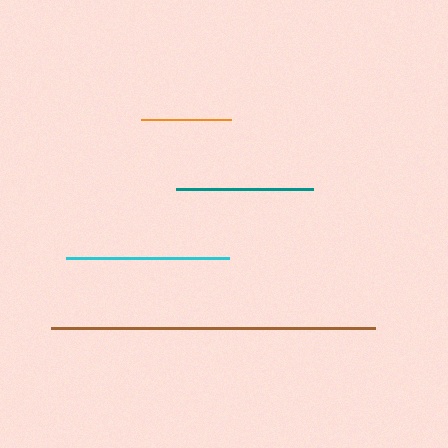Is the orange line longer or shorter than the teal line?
The teal line is longer than the orange line.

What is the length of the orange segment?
The orange segment is approximately 89 pixels long.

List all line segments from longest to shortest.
From longest to shortest: brown, cyan, teal, orange.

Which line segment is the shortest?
The orange line is the shortest at approximately 89 pixels.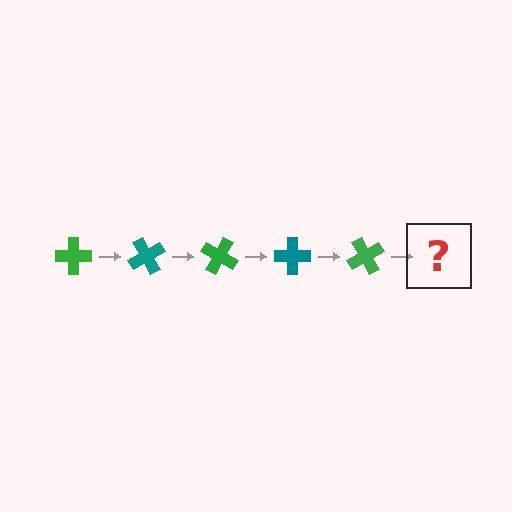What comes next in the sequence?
The next element should be a teal cross, rotated 300 degrees from the start.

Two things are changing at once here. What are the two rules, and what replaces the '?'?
The two rules are that it rotates 60 degrees each step and the color cycles through green and teal. The '?' should be a teal cross, rotated 300 degrees from the start.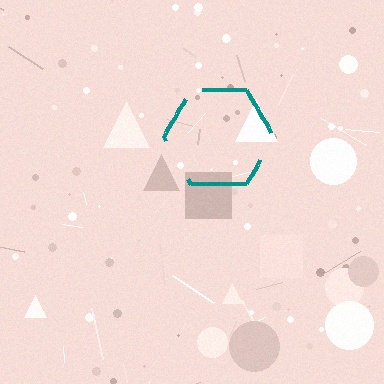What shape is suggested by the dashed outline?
The dashed outline suggests a hexagon.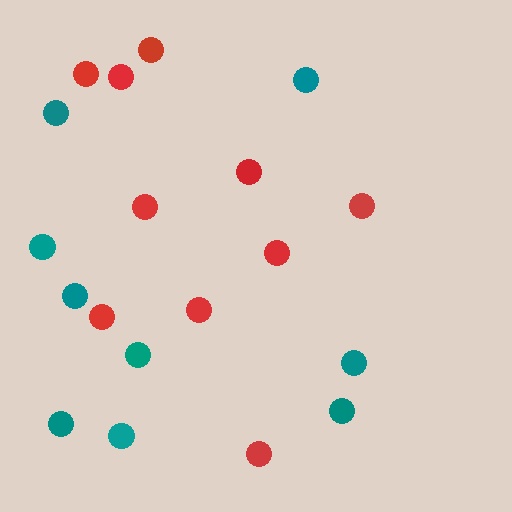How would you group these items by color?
There are 2 groups: one group of red circles (10) and one group of teal circles (9).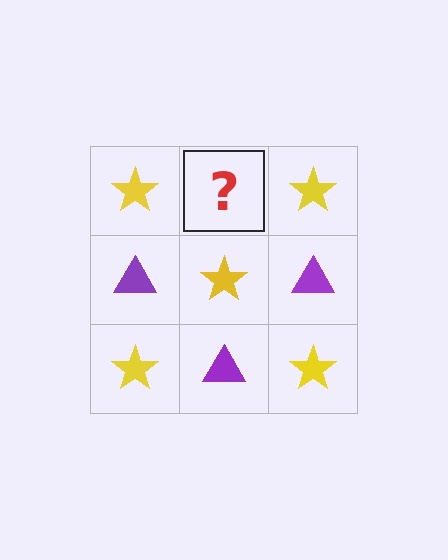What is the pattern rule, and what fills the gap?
The rule is that it alternates yellow star and purple triangle in a checkerboard pattern. The gap should be filled with a purple triangle.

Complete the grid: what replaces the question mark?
The question mark should be replaced with a purple triangle.